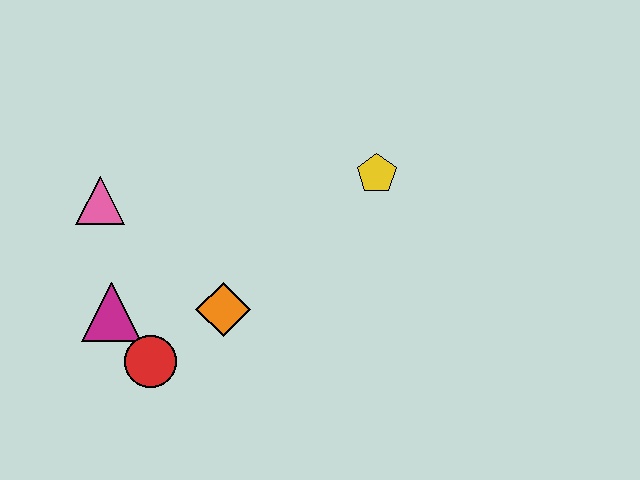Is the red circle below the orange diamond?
Yes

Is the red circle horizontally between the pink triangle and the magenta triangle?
No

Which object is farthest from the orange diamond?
The yellow pentagon is farthest from the orange diamond.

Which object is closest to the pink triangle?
The magenta triangle is closest to the pink triangle.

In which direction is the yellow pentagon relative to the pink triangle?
The yellow pentagon is to the right of the pink triangle.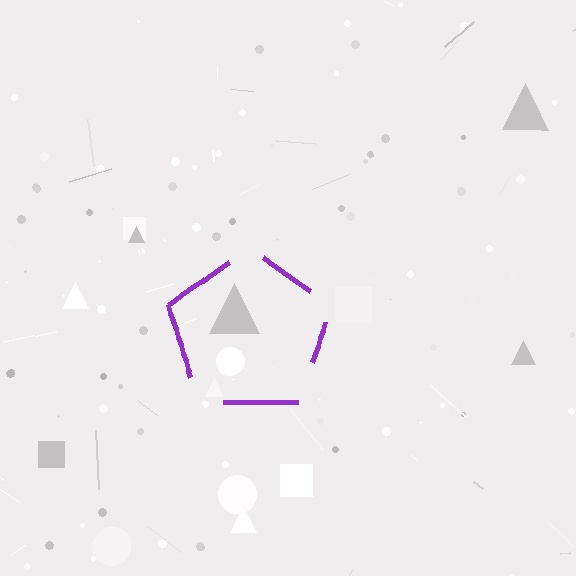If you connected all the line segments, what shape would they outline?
They would outline a pentagon.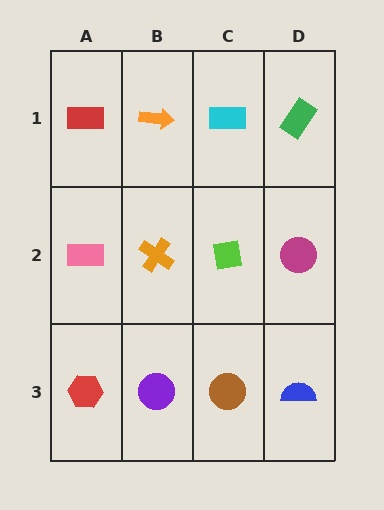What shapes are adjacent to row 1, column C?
A lime square (row 2, column C), an orange arrow (row 1, column B), a green rectangle (row 1, column D).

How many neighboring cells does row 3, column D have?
2.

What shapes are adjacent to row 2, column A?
A red rectangle (row 1, column A), a red hexagon (row 3, column A), an orange cross (row 2, column B).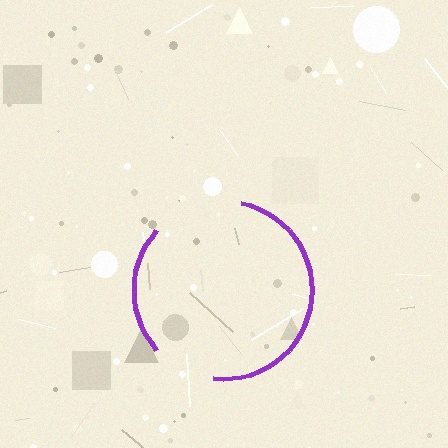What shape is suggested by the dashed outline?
The dashed outline suggests a circle.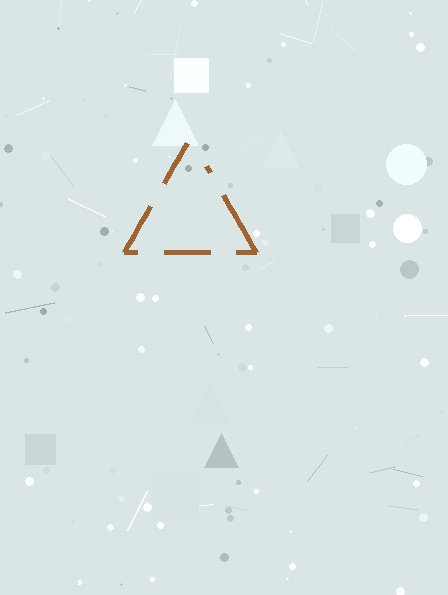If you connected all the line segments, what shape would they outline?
They would outline a triangle.